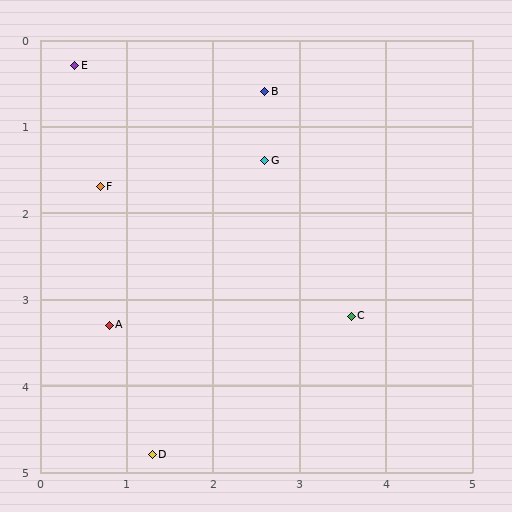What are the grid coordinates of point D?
Point D is at approximately (1.3, 4.8).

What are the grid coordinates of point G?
Point G is at approximately (2.6, 1.4).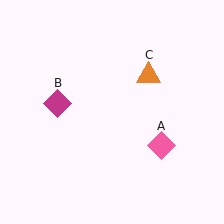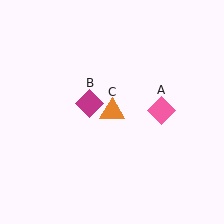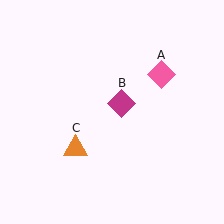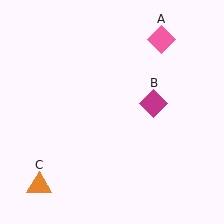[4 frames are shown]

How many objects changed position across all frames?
3 objects changed position: pink diamond (object A), magenta diamond (object B), orange triangle (object C).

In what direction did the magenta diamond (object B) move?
The magenta diamond (object B) moved right.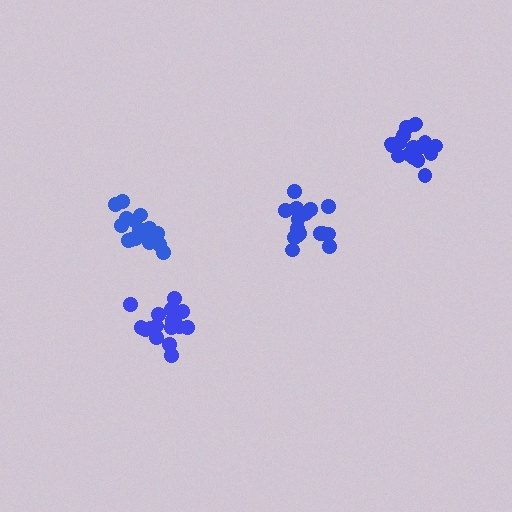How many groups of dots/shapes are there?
There are 4 groups.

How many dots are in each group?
Group 1: 17 dots, Group 2: 19 dots, Group 3: 17 dots, Group 4: 16 dots (69 total).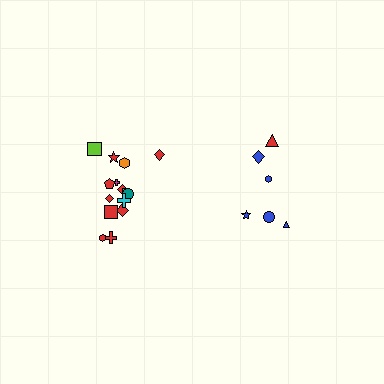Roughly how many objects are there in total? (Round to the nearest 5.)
Roughly 20 objects in total.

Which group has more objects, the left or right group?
The left group.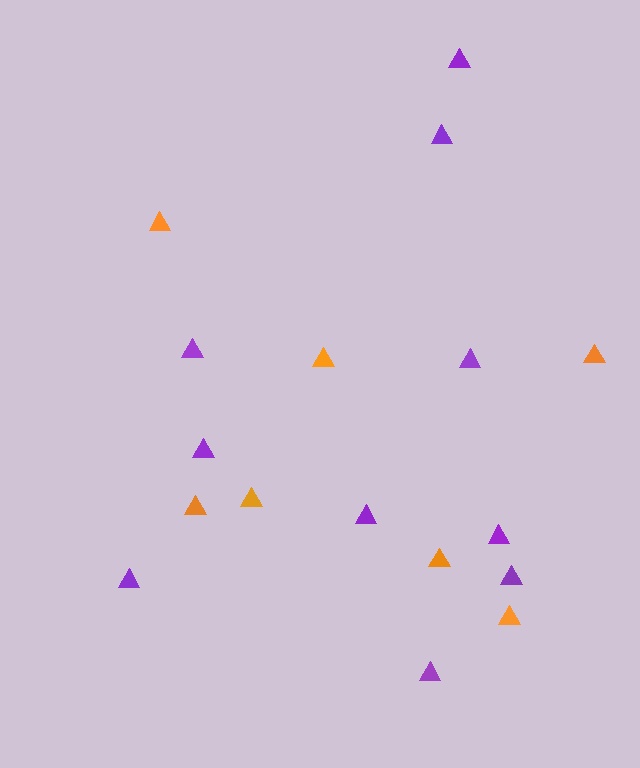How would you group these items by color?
There are 2 groups: one group of purple triangles (10) and one group of orange triangles (7).